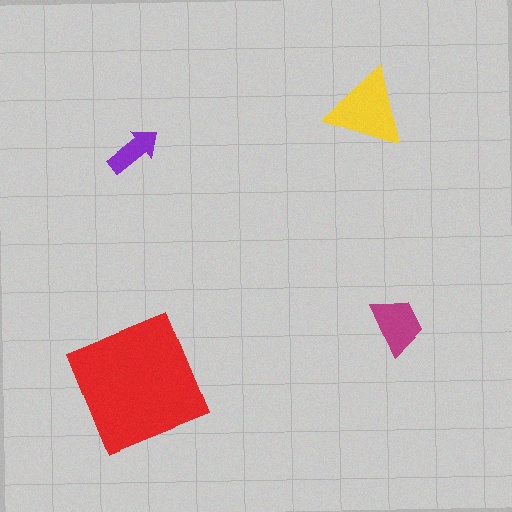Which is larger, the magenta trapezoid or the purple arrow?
The magenta trapezoid.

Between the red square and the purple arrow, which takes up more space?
The red square.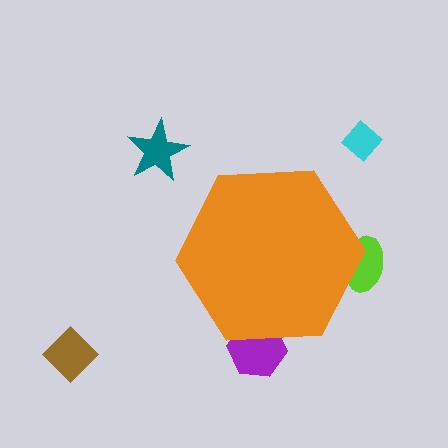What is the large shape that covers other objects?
An orange hexagon.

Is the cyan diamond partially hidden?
No, the cyan diamond is fully visible.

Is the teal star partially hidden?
No, the teal star is fully visible.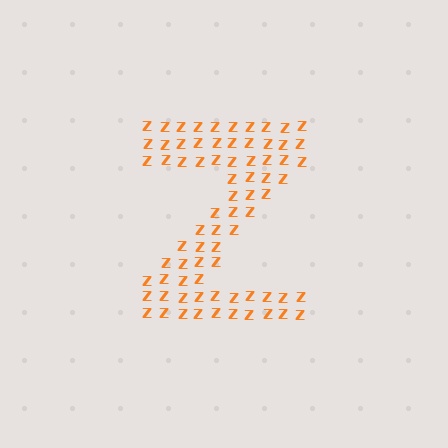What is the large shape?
The large shape is the letter Z.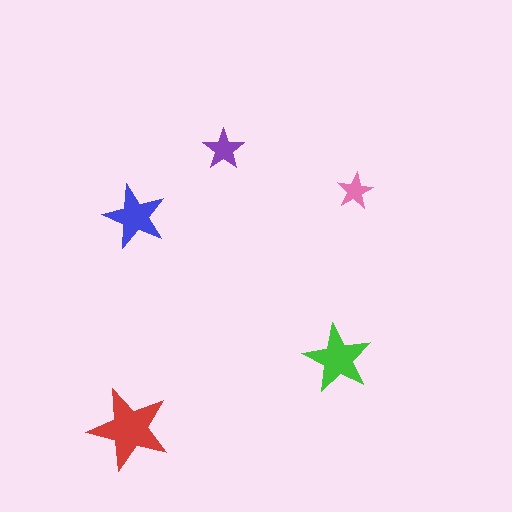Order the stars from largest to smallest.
the red one, the green one, the blue one, the purple one, the pink one.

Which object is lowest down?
The red star is bottommost.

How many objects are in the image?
There are 5 objects in the image.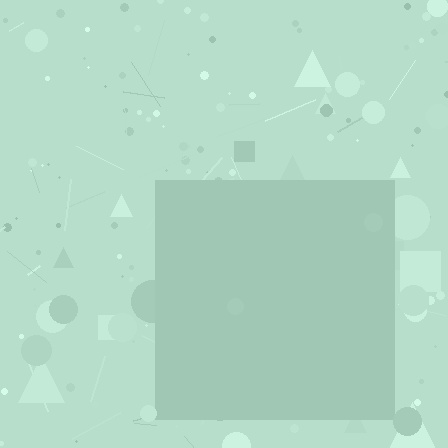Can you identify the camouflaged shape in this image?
The camouflaged shape is a square.